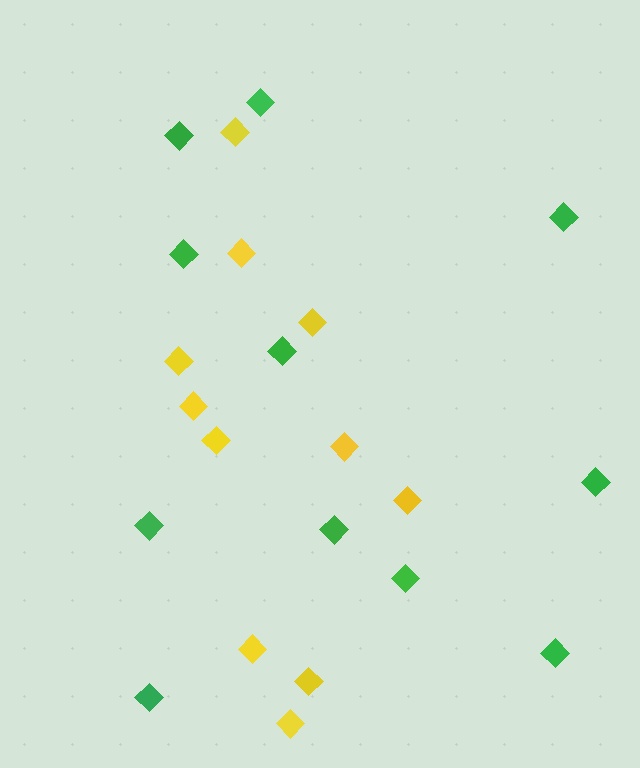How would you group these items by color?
There are 2 groups: one group of green diamonds (11) and one group of yellow diamonds (11).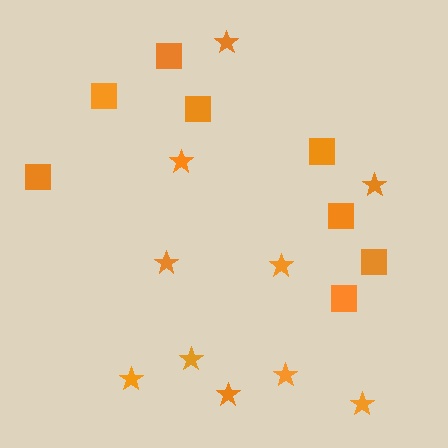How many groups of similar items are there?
There are 2 groups: one group of squares (8) and one group of stars (10).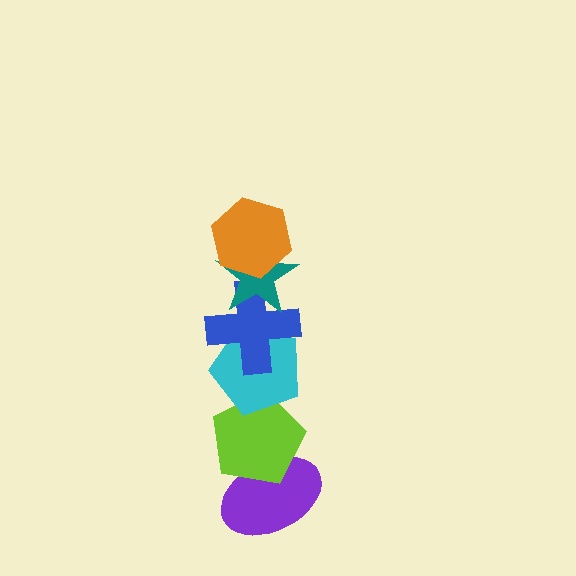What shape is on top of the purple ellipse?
The lime pentagon is on top of the purple ellipse.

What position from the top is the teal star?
The teal star is 2nd from the top.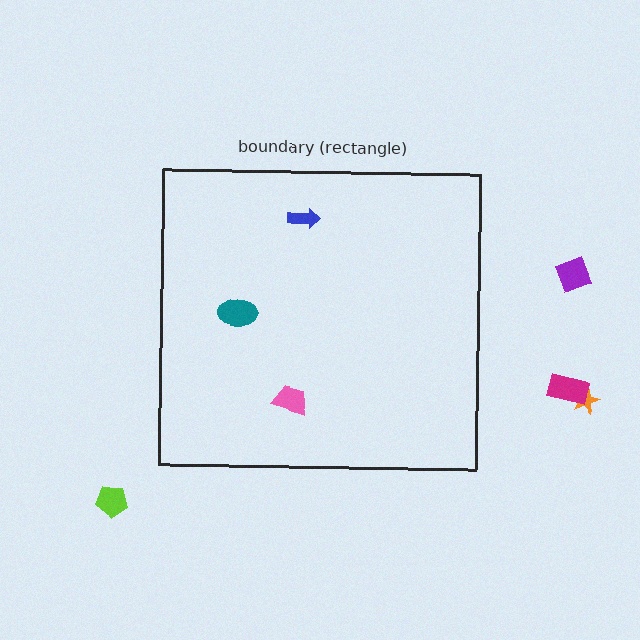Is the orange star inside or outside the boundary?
Outside.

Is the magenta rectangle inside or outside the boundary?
Outside.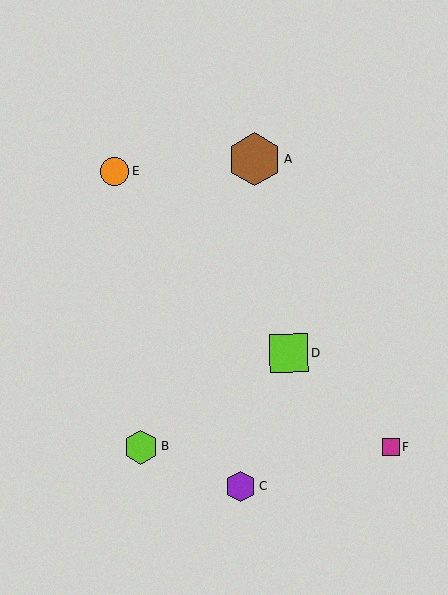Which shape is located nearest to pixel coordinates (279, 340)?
The lime square (labeled D) at (289, 353) is nearest to that location.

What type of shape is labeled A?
Shape A is a brown hexagon.